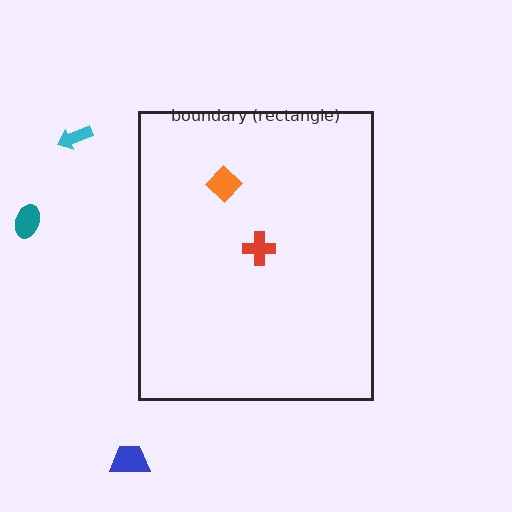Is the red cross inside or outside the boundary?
Inside.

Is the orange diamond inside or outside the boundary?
Inside.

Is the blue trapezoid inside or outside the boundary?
Outside.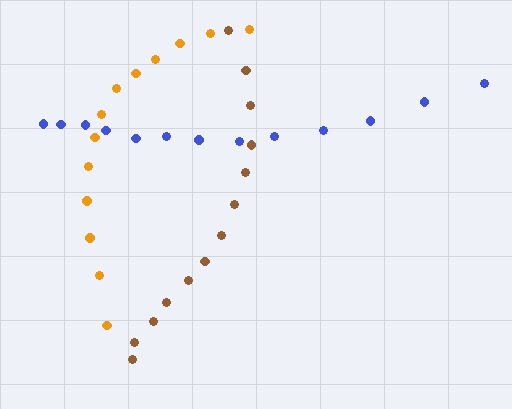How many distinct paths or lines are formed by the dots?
There are 3 distinct paths.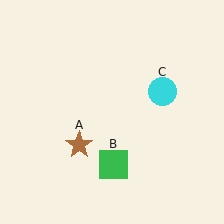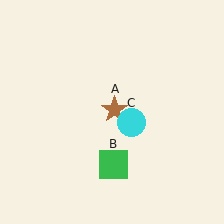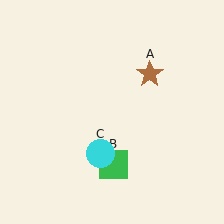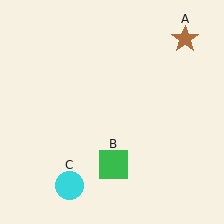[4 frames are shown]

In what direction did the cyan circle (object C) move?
The cyan circle (object C) moved down and to the left.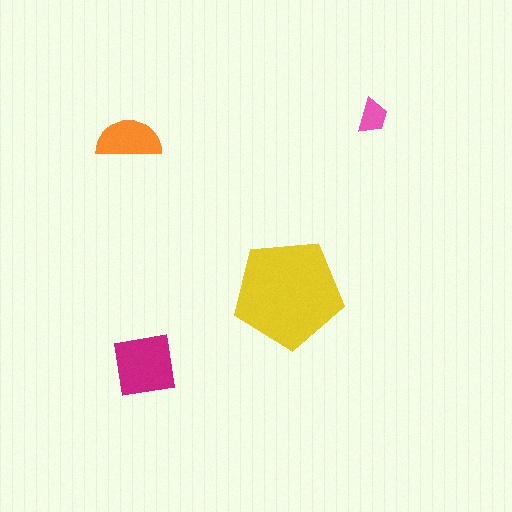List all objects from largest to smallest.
The yellow pentagon, the magenta square, the orange semicircle, the pink trapezoid.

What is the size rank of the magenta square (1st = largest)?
2nd.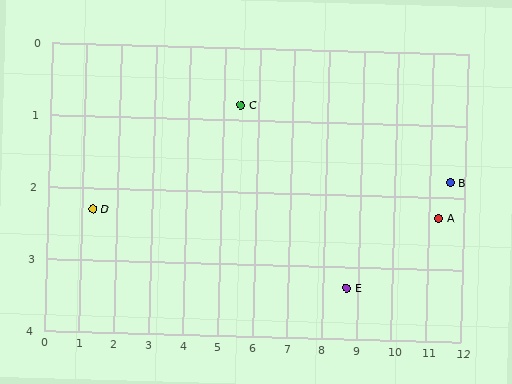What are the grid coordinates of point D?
Point D is at approximately (1.3, 2.3).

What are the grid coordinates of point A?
Point A is at approximately (11.3, 2.3).